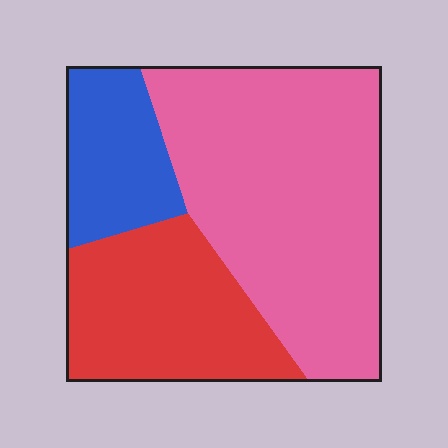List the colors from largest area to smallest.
From largest to smallest: pink, red, blue.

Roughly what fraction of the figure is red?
Red covers 29% of the figure.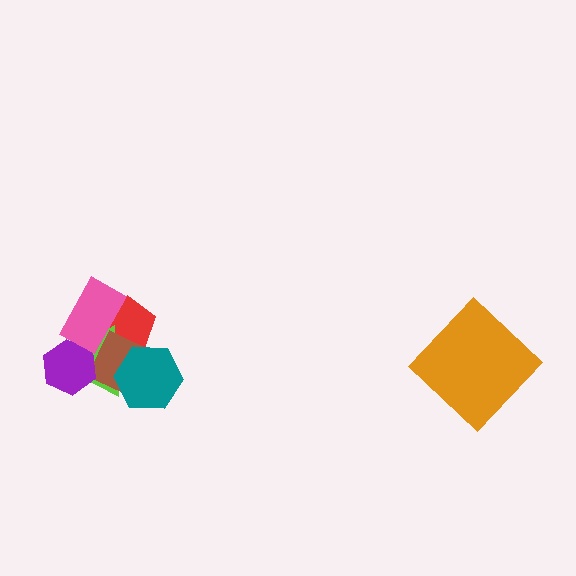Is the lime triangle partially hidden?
Yes, it is partially covered by another shape.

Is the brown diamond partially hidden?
Yes, it is partially covered by another shape.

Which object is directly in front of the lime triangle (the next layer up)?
The brown diamond is directly in front of the lime triangle.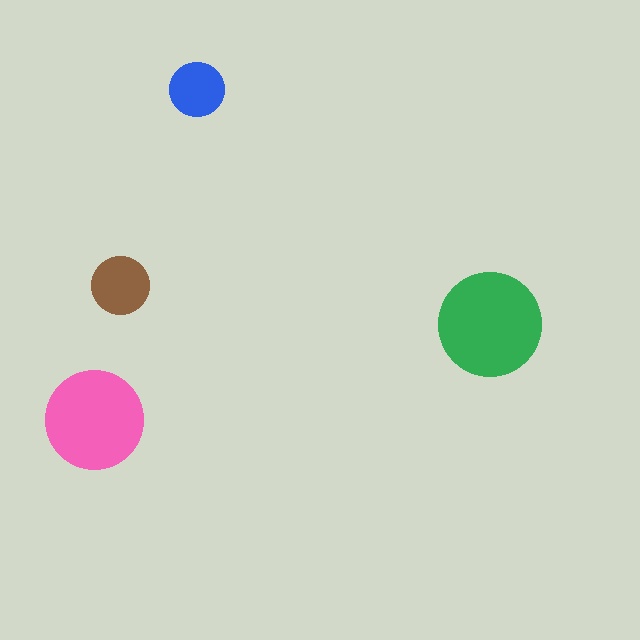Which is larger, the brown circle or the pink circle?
The pink one.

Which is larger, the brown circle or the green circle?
The green one.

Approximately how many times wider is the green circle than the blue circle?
About 2 times wider.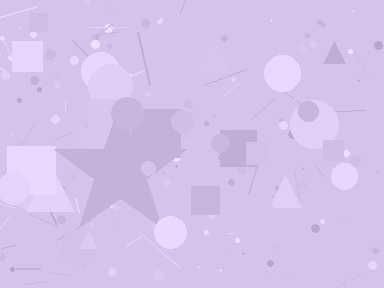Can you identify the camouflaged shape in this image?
The camouflaged shape is a star.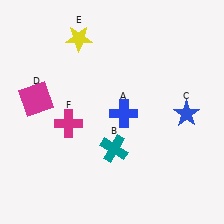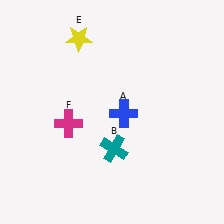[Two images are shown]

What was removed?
The blue star (C), the magenta square (D) were removed in Image 2.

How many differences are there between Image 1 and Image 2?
There are 2 differences between the two images.